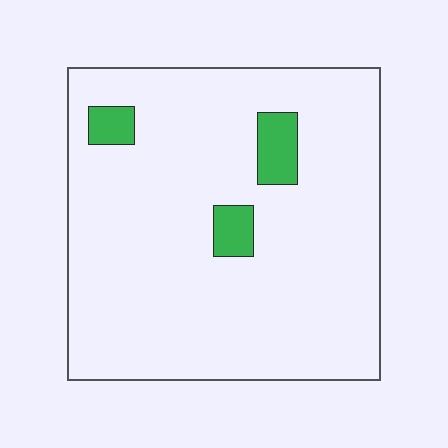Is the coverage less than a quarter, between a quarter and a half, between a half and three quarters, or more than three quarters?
Less than a quarter.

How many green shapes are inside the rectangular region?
3.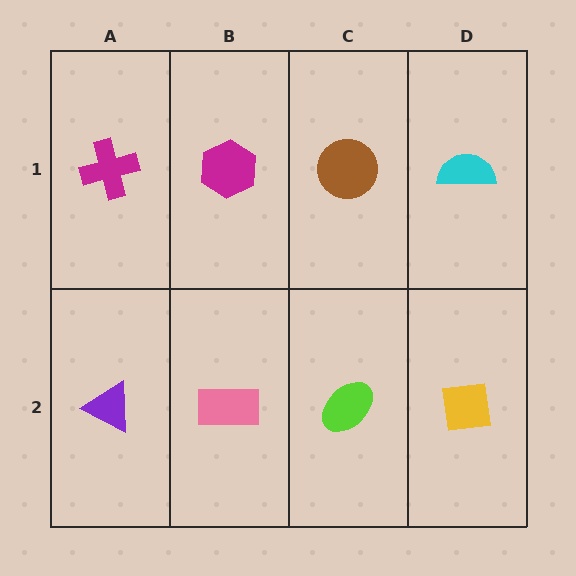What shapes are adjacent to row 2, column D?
A cyan semicircle (row 1, column D), a lime ellipse (row 2, column C).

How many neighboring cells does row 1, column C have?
3.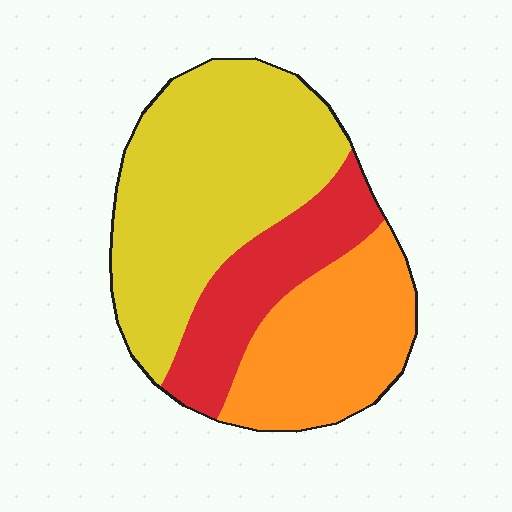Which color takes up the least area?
Red, at roughly 20%.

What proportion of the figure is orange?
Orange takes up between a quarter and a half of the figure.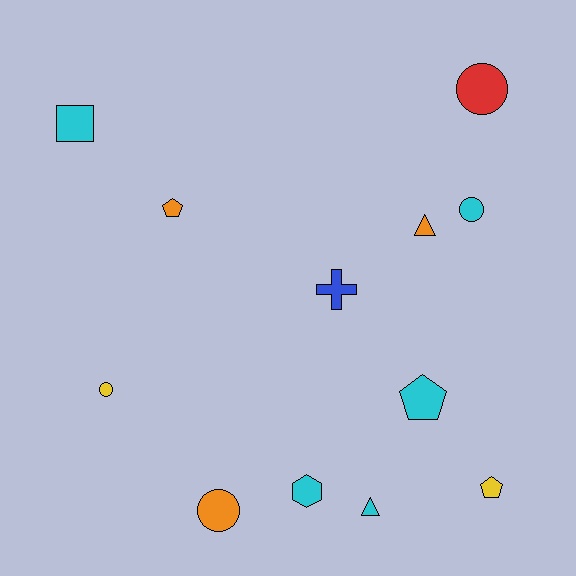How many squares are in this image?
There is 1 square.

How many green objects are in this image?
There are no green objects.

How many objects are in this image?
There are 12 objects.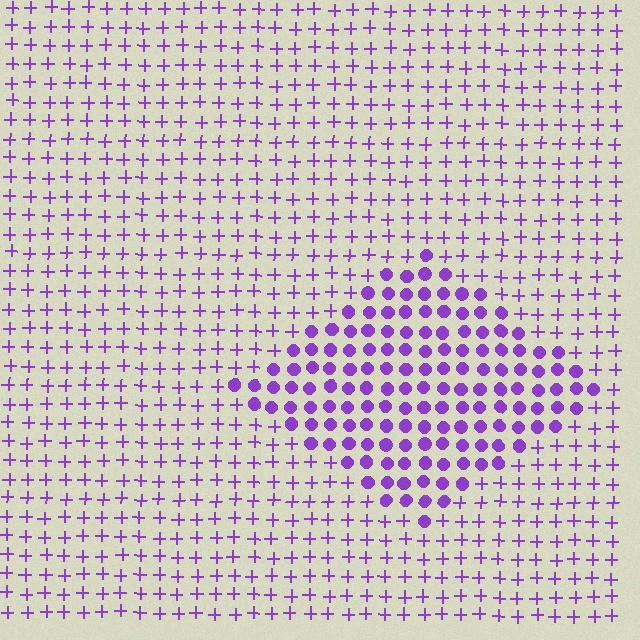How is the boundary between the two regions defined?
The boundary is defined by a change in element shape: circles inside vs. plus signs outside. All elements share the same color and spacing.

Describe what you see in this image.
The image is filled with small purple elements arranged in a uniform grid. A diamond-shaped region contains circles, while the surrounding area contains plus signs. The boundary is defined purely by the change in element shape.